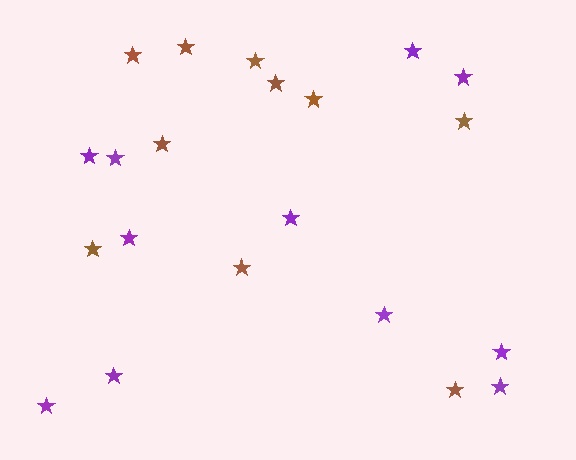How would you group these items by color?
There are 2 groups: one group of brown stars (10) and one group of purple stars (11).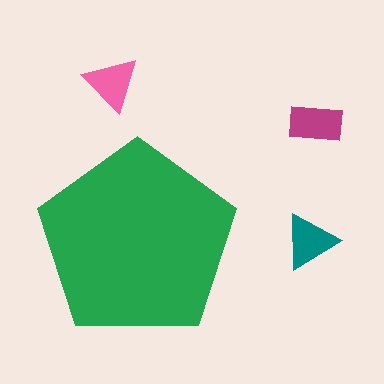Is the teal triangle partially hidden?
No, the teal triangle is fully visible.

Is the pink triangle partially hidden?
No, the pink triangle is fully visible.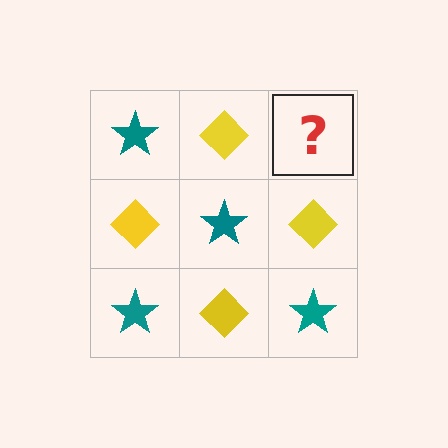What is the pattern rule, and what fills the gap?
The rule is that it alternates teal star and yellow diamond in a checkerboard pattern. The gap should be filled with a teal star.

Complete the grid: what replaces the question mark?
The question mark should be replaced with a teal star.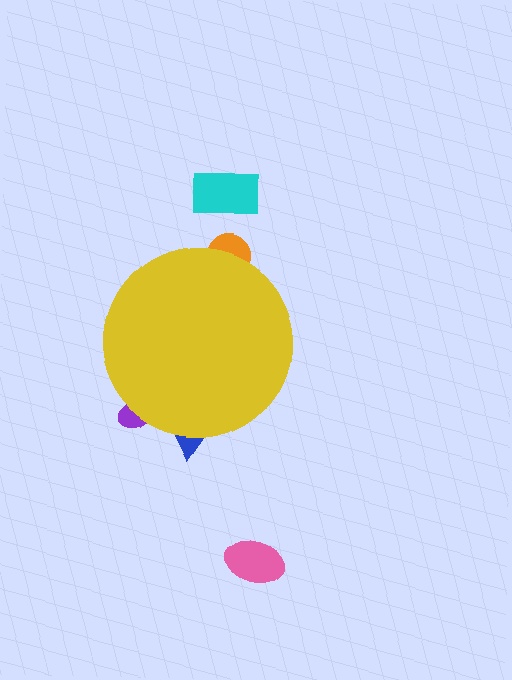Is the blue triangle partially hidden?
Yes, the blue triangle is partially hidden behind the yellow circle.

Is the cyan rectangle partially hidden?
No, the cyan rectangle is fully visible.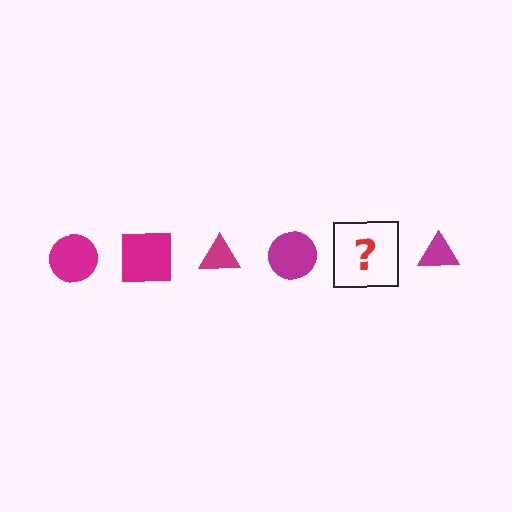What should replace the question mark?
The question mark should be replaced with a magenta square.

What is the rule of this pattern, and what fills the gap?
The rule is that the pattern cycles through circle, square, triangle shapes in magenta. The gap should be filled with a magenta square.